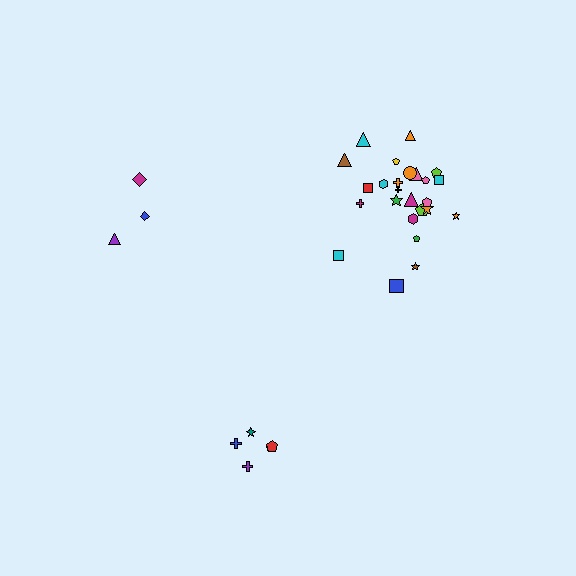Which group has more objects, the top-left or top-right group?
The top-right group.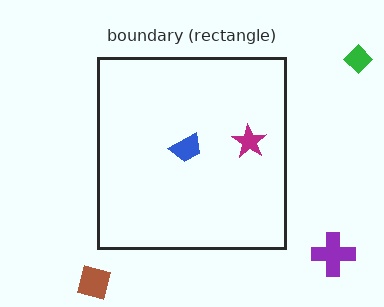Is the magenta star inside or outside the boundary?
Inside.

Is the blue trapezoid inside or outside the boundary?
Inside.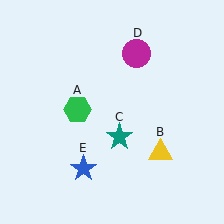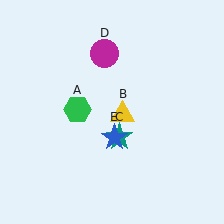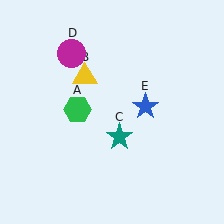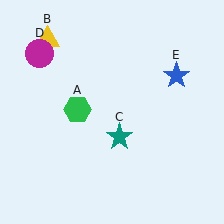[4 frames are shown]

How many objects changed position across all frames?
3 objects changed position: yellow triangle (object B), magenta circle (object D), blue star (object E).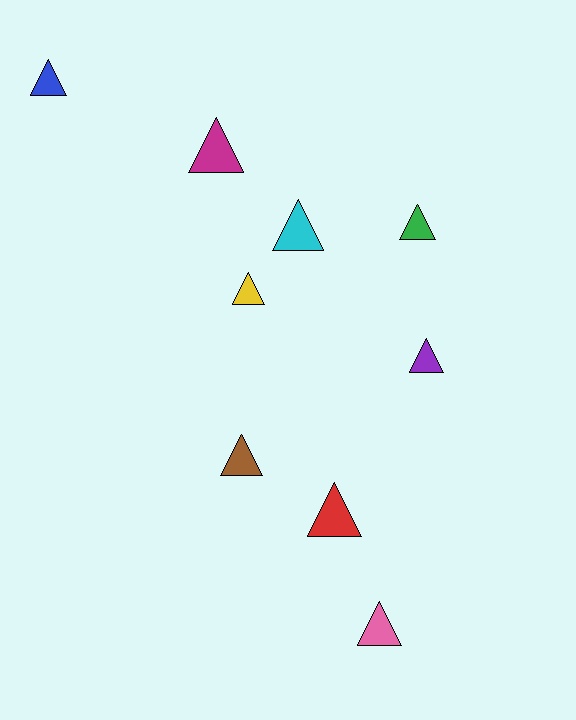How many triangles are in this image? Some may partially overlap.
There are 9 triangles.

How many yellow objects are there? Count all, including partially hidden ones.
There is 1 yellow object.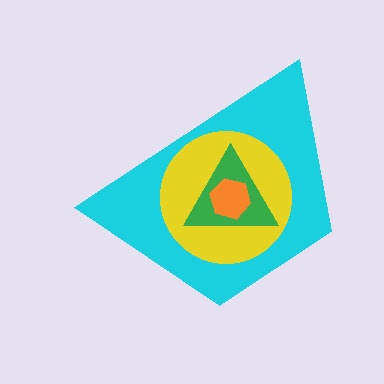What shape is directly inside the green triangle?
The orange hexagon.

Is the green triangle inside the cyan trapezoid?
Yes.